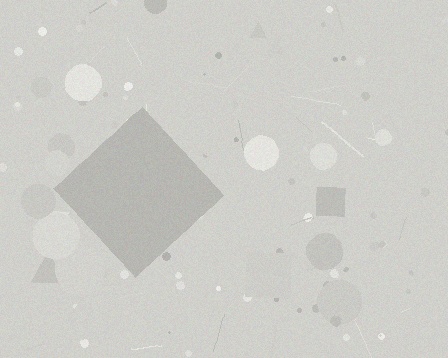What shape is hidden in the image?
A diamond is hidden in the image.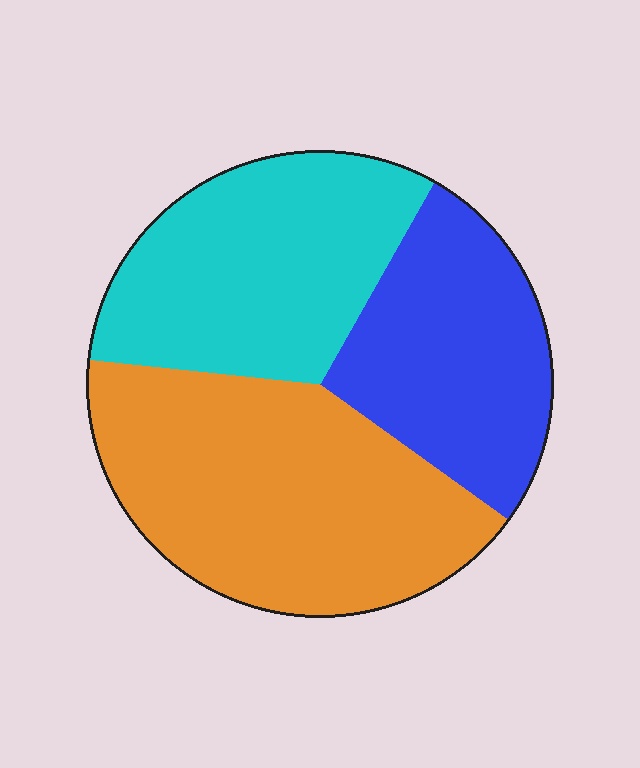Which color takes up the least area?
Blue, at roughly 25%.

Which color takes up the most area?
Orange, at roughly 40%.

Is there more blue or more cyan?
Cyan.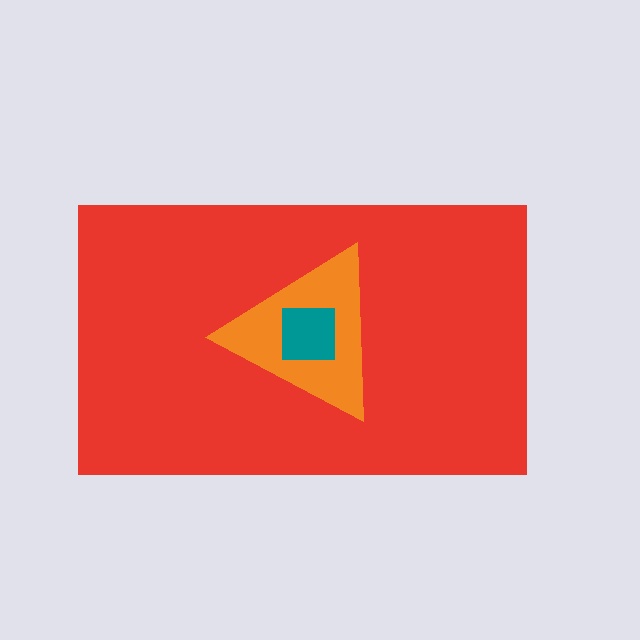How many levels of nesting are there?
3.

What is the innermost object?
The teal square.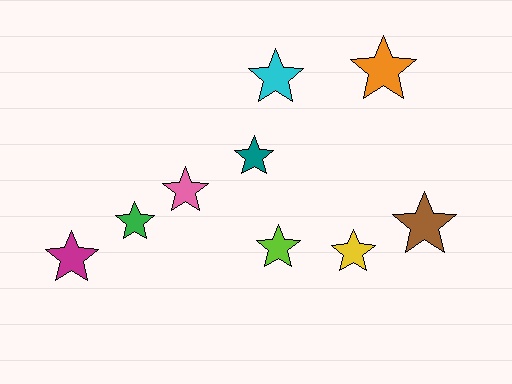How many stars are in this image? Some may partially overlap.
There are 9 stars.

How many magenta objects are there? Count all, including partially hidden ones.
There is 1 magenta object.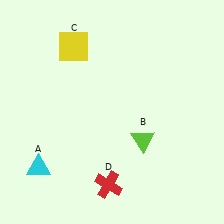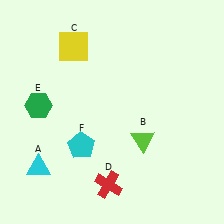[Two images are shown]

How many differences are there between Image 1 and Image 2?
There are 2 differences between the two images.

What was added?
A green hexagon (E), a cyan pentagon (F) were added in Image 2.